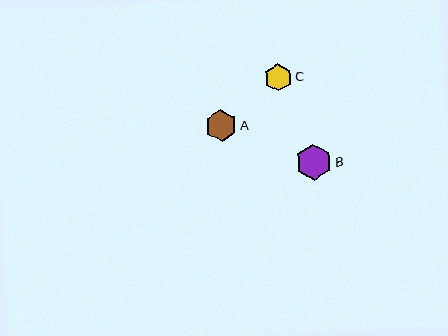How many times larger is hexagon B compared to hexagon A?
Hexagon B is approximately 1.1 times the size of hexagon A.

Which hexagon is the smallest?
Hexagon C is the smallest with a size of approximately 27 pixels.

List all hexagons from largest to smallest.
From largest to smallest: B, A, C.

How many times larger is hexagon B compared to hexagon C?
Hexagon B is approximately 1.3 times the size of hexagon C.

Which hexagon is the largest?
Hexagon B is the largest with a size of approximately 36 pixels.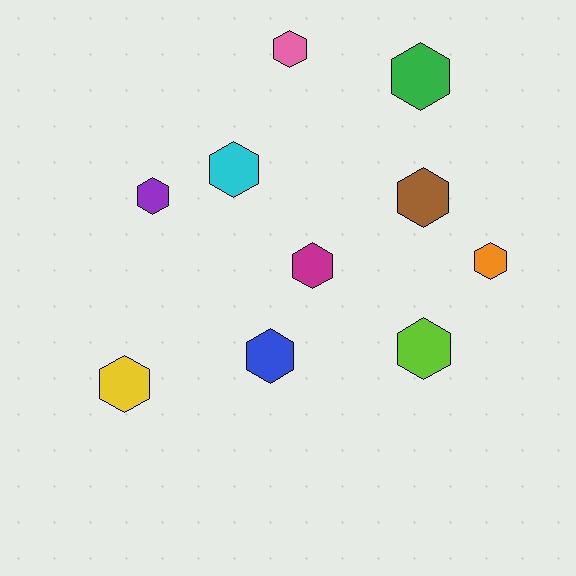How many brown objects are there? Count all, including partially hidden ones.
There is 1 brown object.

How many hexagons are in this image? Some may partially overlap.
There are 10 hexagons.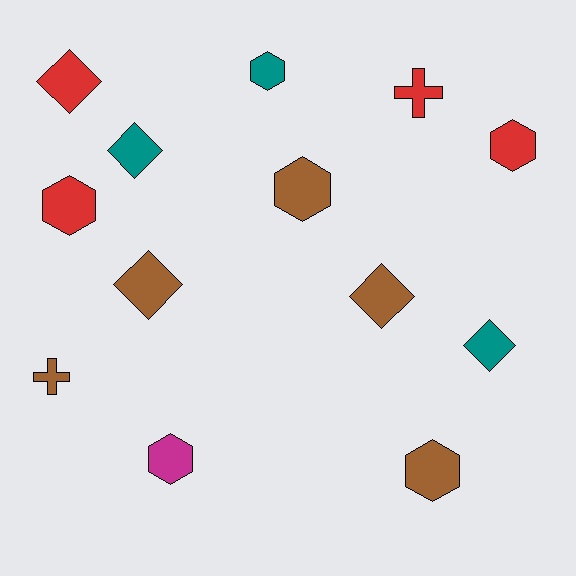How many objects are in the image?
There are 13 objects.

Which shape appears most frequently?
Hexagon, with 6 objects.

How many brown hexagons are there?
There are 2 brown hexagons.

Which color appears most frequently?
Brown, with 5 objects.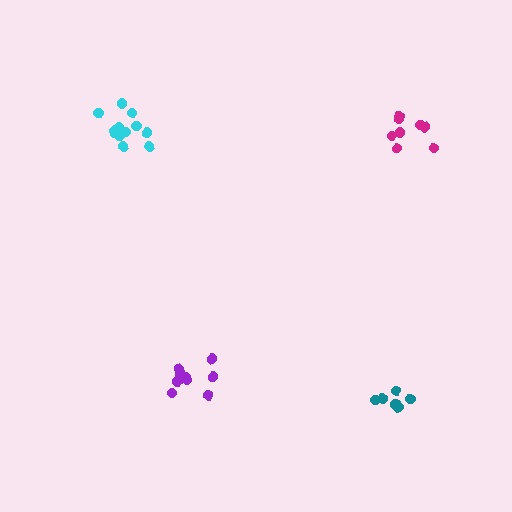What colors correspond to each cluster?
The clusters are colored: purple, cyan, teal, magenta.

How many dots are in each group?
Group 1: 10 dots, Group 2: 12 dots, Group 3: 6 dots, Group 4: 8 dots (36 total).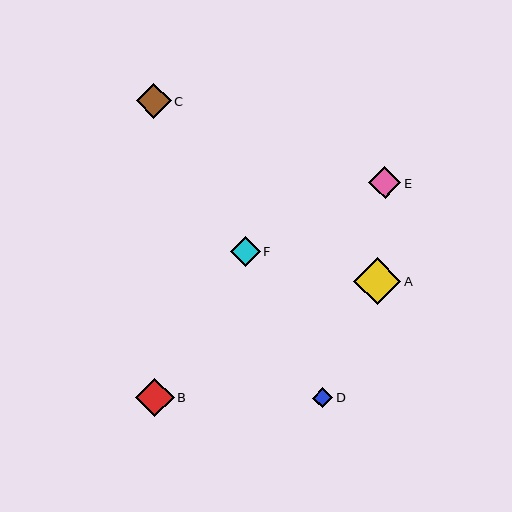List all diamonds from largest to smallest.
From largest to smallest: A, B, C, E, F, D.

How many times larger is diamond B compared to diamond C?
Diamond B is approximately 1.1 times the size of diamond C.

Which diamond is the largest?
Diamond A is the largest with a size of approximately 47 pixels.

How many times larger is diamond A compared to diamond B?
Diamond A is approximately 1.2 times the size of diamond B.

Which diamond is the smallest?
Diamond D is the smallest with a size of approximately 20 pixels.